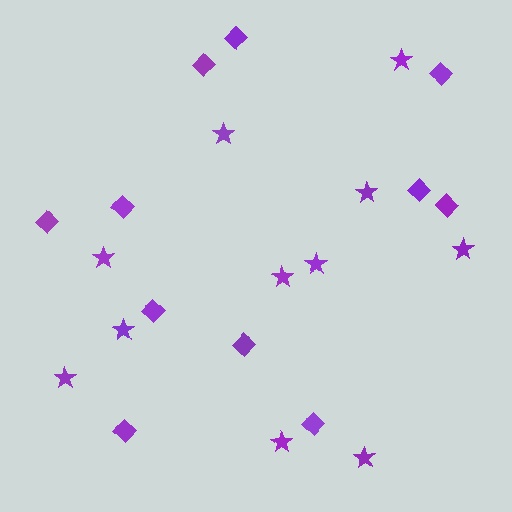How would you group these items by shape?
There are 2 groups: one group of stars (11) and one group of diamonds (11).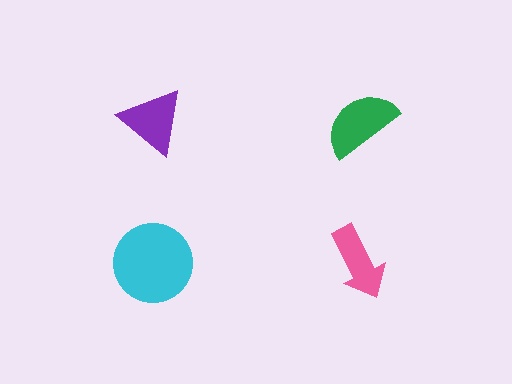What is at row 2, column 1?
A cyan circle.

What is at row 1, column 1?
A purple triangle.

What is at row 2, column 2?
A pink arrow.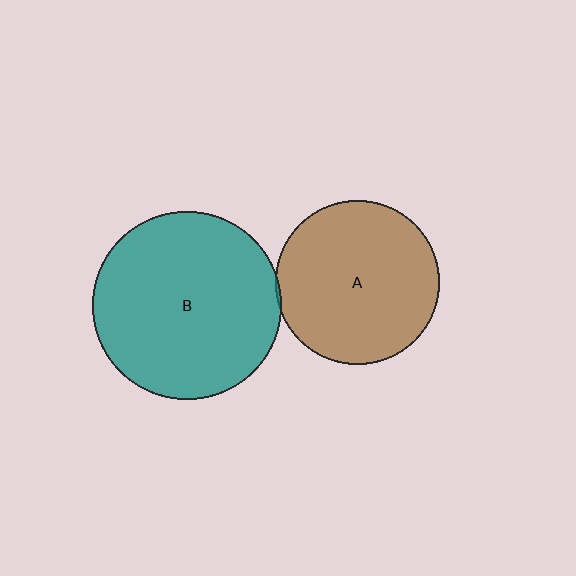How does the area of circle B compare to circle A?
Approximately 1.3 times.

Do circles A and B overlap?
Yes.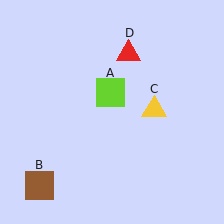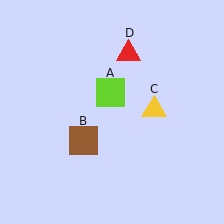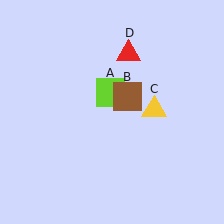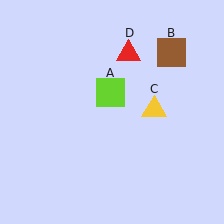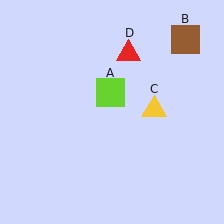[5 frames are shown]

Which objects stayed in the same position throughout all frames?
Lime square (object A) and yellow triangle (object C) and red triangle (object D) remained stationary.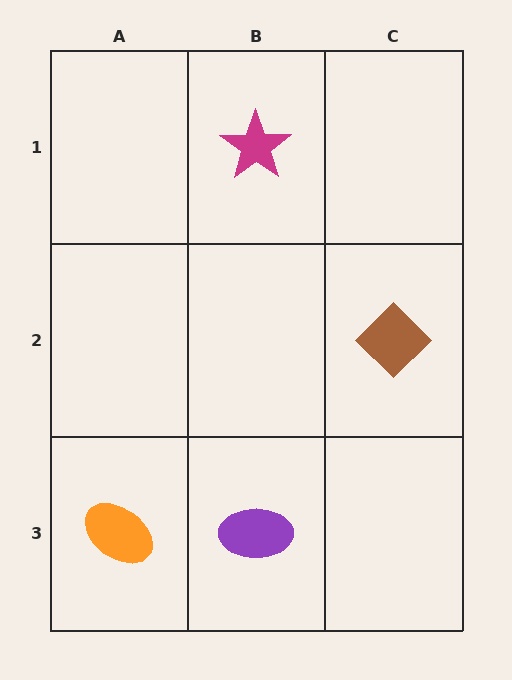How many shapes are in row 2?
1 shape.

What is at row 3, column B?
A purple ellipse.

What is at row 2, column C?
A brown diamond.